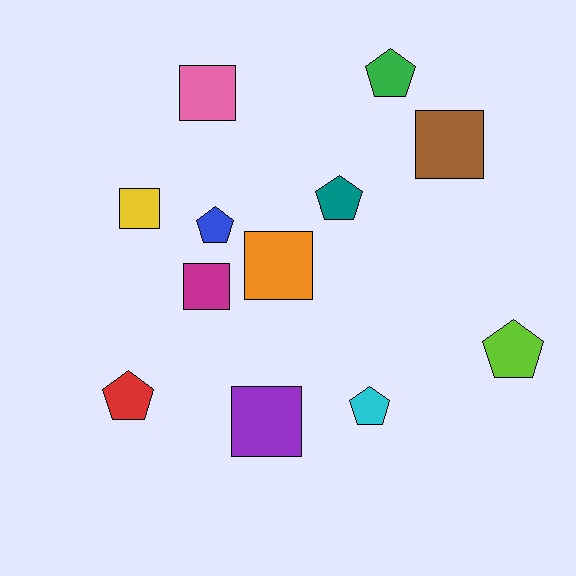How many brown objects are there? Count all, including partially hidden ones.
There is 1 brown object.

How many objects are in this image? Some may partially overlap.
There are 12 objects.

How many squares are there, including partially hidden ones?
There are 6 squares.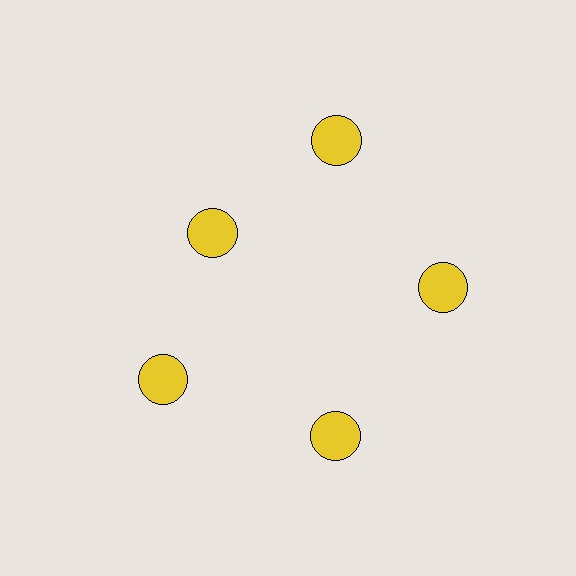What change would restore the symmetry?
The symmetry would be restored by moving it outward, back onto the ring so that all 5 circles sit at equal angles and equal distance from the center.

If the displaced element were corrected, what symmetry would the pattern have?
It would have 5-fold rotational symmetry — the pattern would map onto itself every 72 degrees.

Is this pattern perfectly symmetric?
No. The 5 yellow circles are arranged in a ring, but one element near the 10 o'clock position is pulled inward toward the center, breaking the 5-fold rotational symmetry.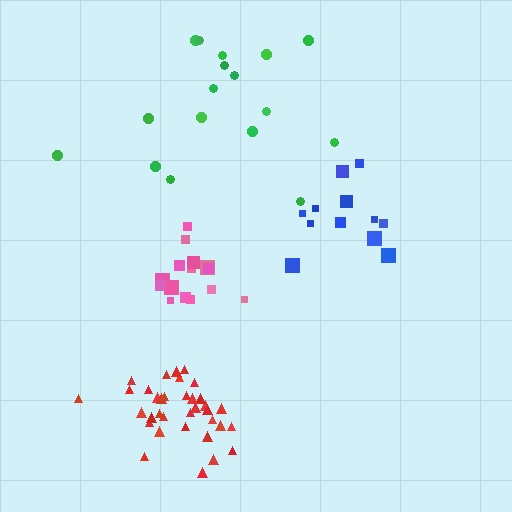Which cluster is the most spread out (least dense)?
Green.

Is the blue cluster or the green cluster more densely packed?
Blue.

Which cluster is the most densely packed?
Red.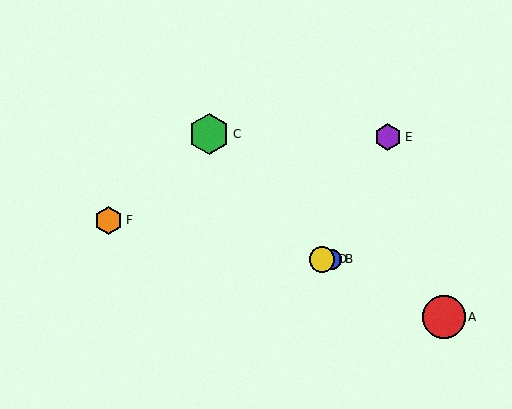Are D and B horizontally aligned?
Yes, both are at y≈259.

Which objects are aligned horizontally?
Objects B, D are aligned horizontally.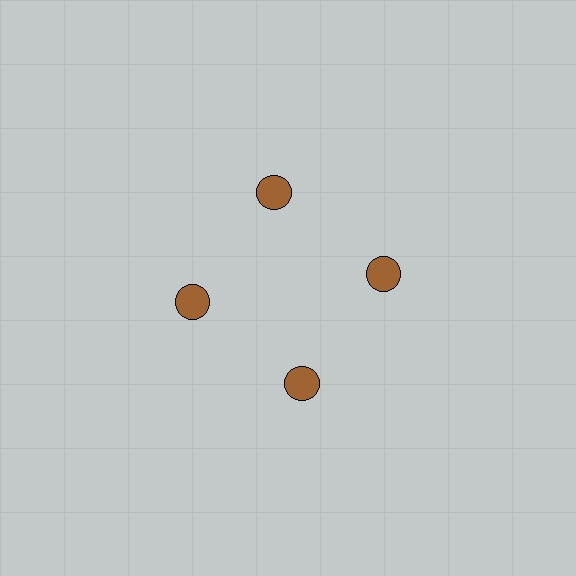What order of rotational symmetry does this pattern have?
This pattern has 4-fold rotational symmetry.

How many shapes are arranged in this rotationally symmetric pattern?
There are 4 shapes, arranged in 4 groups of 1.